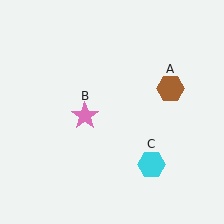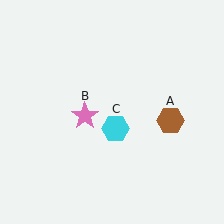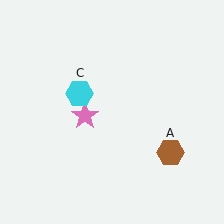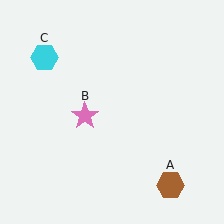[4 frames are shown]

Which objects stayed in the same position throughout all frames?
Pink star (object B) remained stationary.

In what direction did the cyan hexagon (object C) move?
The cyan hexagon (object C) moved up and to the left.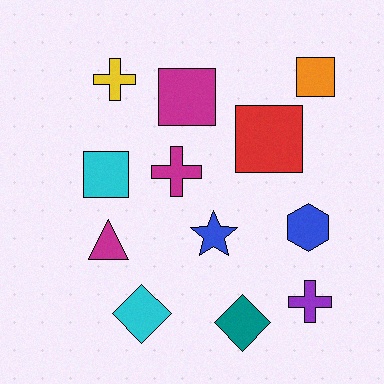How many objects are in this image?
There are 12 objects.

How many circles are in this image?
There are no circles.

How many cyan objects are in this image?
There are 2 cyan objects.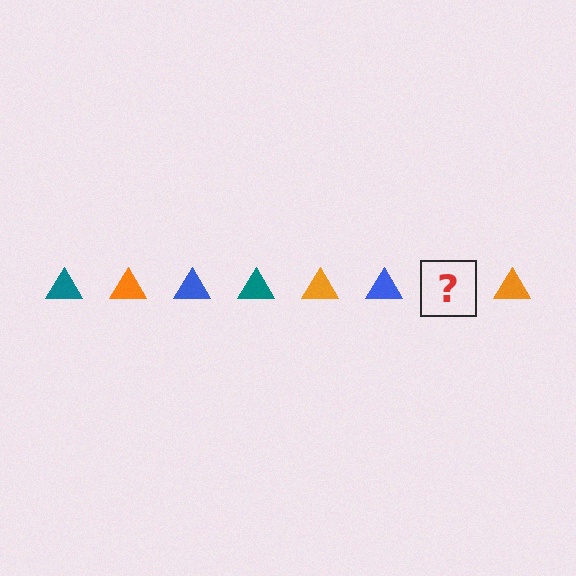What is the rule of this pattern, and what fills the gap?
The rule is that the pattern cycles through teal, orange, blue triangles. The gap should be filled with a teal triangle.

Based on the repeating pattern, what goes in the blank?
The blank should be a teal triangle.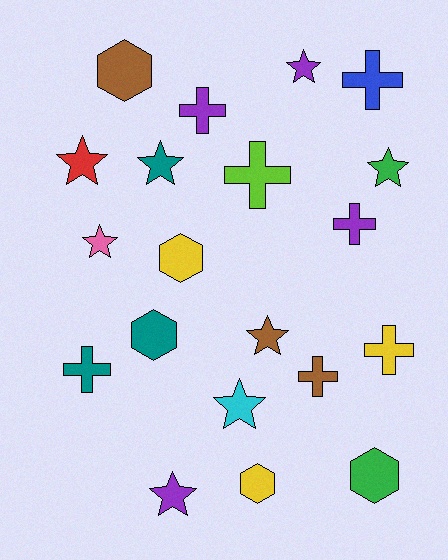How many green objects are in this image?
There are 2 green objects.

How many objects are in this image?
There are 20 objects.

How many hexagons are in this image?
There are 5 hexagons.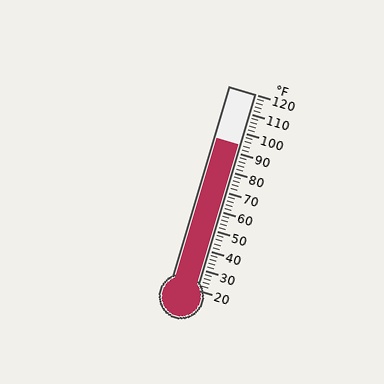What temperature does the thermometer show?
The thermometer shows approximately 94°F.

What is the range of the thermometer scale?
The thermometer scale ranges from 20°F to 120°F.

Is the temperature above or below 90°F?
The temperature is above 90°F.